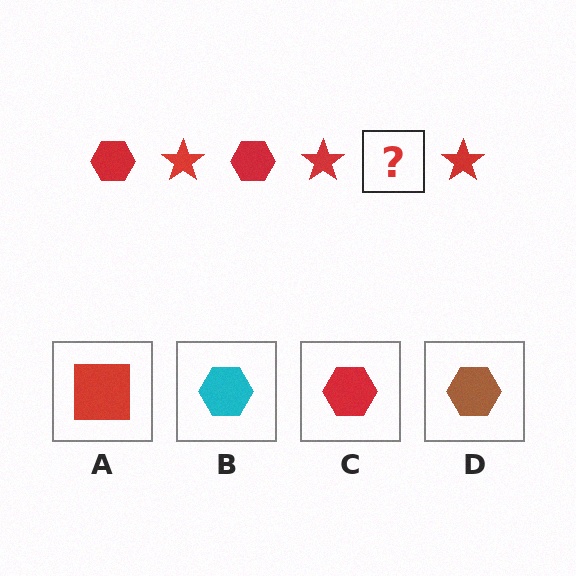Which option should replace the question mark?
Option C.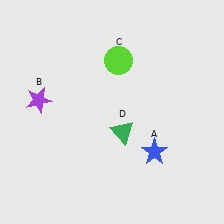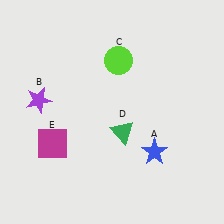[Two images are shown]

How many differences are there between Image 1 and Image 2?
There is 1 difference between the two images.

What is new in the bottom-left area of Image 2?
A magenta square (E) was added in the bottom-left area of Image 2.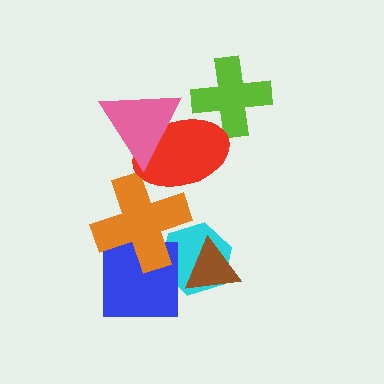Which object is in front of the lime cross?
The red ellipse is in front of the lime cross.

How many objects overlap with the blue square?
2 objects overlap with the blue square.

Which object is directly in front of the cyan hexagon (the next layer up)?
The blue square is directly in front of the cyan hexagon.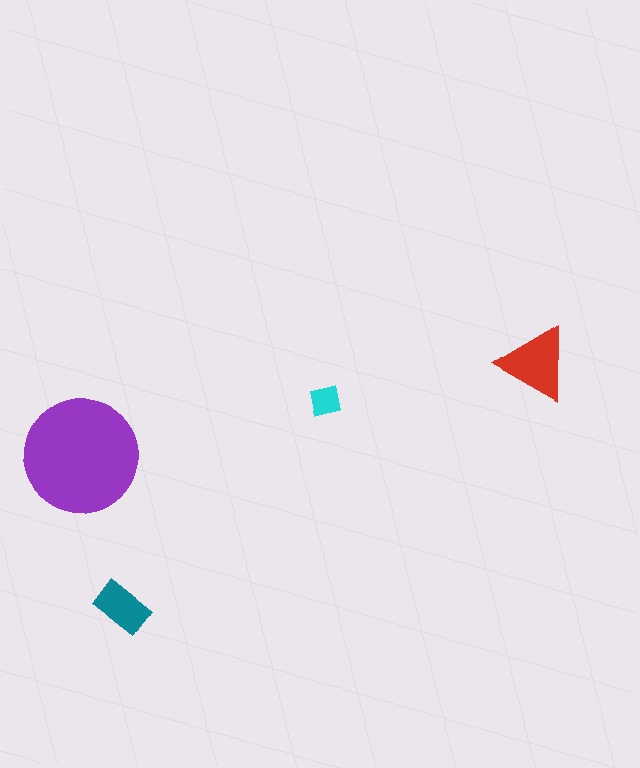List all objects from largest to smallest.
The purple circle, the red triangle, the teal rectangle, the cyan square.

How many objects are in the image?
There are 4 objects in the image.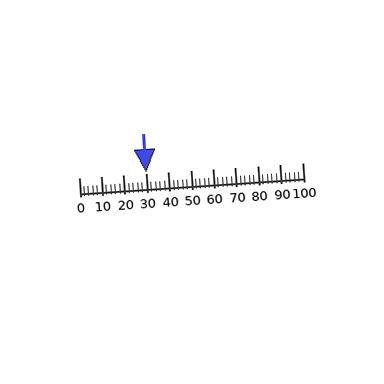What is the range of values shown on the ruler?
The ruler shows values from 0 to 100.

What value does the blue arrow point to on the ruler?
The blue arrow points to approximately 30.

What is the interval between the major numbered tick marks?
The major tick marks are spaced 10 units apart.